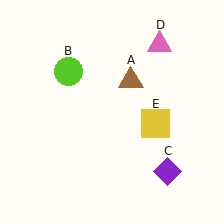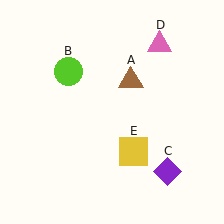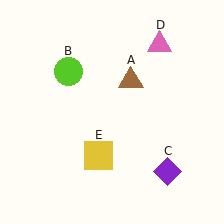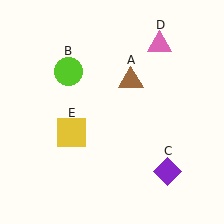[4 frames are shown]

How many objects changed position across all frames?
1 object changed position: yellow square (object E).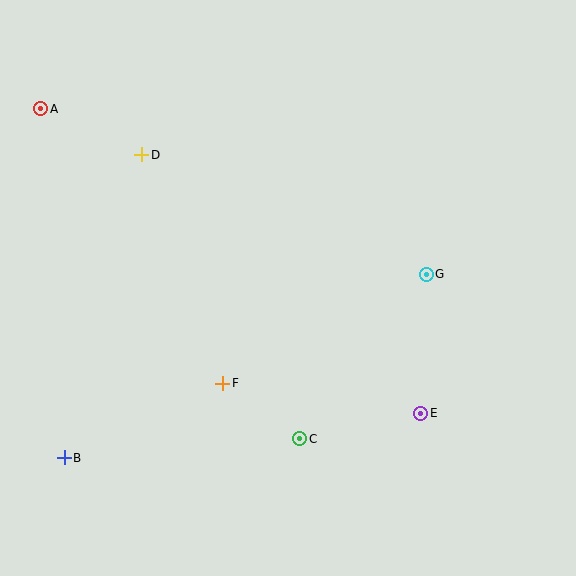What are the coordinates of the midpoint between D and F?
The midpoint between D and F is at (182, 269).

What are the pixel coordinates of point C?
Point C is at (300, 439).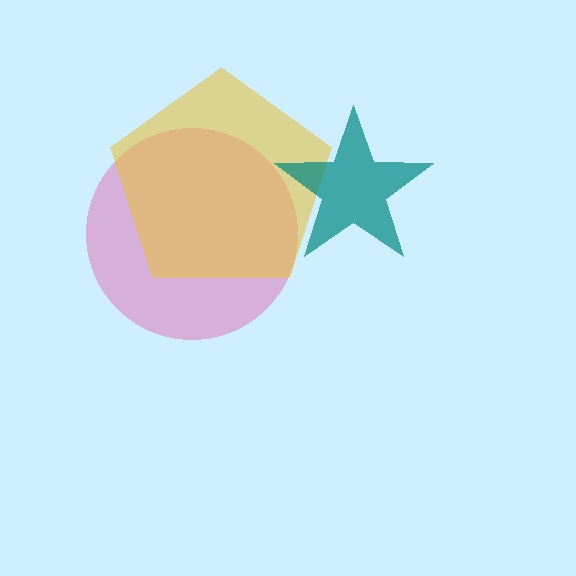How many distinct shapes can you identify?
There are 3 distinct shapes: a pink circle, a yellow pentagon, a teal star.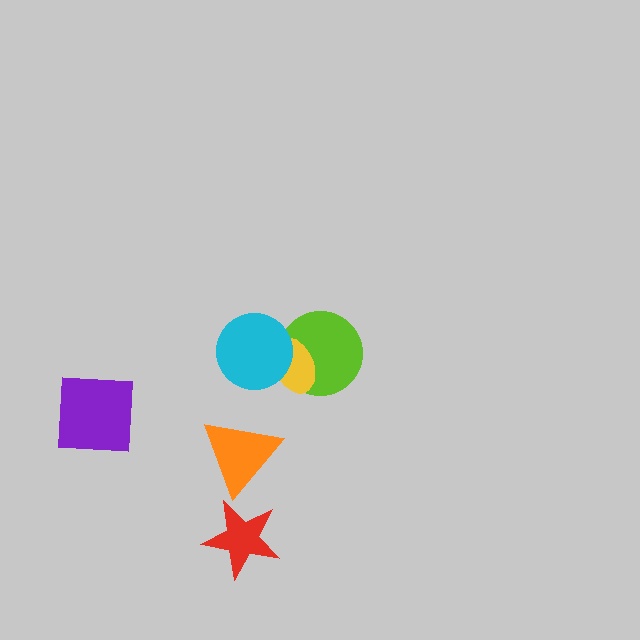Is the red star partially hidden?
No, no other shape covers it.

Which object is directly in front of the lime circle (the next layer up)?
The yellow ellipse is directly in front of the lime circle.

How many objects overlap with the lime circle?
2 objects overlap with the lime circle.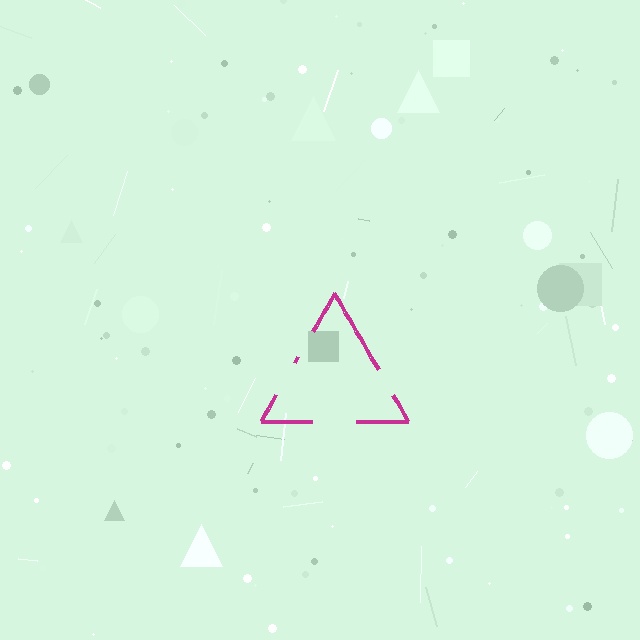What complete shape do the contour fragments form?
The contour fragments form a triangle.